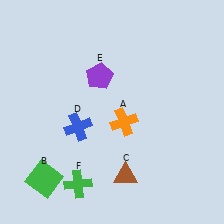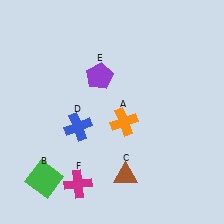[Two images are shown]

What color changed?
The cross (F) changed from green in Image 1 to magenta in Image 2.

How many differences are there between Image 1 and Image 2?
There is 1 difference between the two images.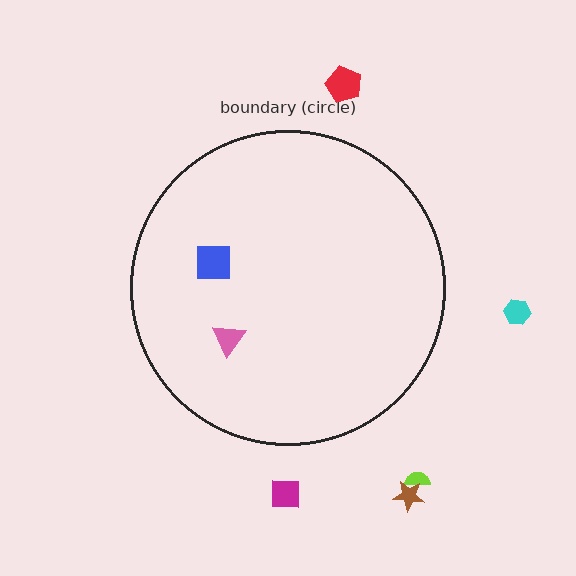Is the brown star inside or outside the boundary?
Outside.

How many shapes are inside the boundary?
2 inside, 5 outside.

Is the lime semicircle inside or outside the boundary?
Outside.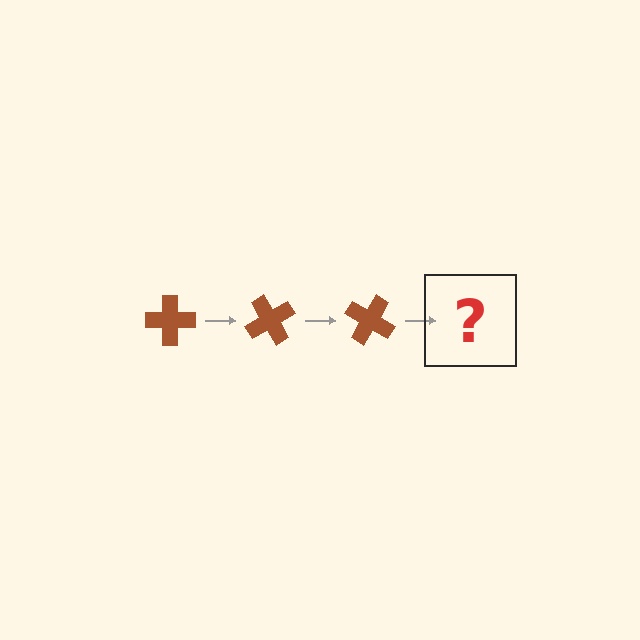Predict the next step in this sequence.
The next step is a brown cross rotated 180 degrees.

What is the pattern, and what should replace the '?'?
The pattern is that the cross rotates 60 degrees each step. The '?' should be a brown cross rotated 180 degrees.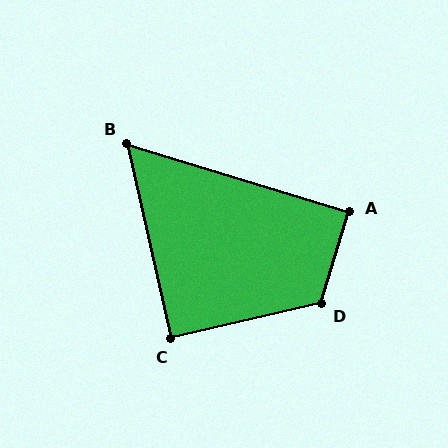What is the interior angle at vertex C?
Approximately 90 degrees (approximately right).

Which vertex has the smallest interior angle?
B, at approximately 60 degrees.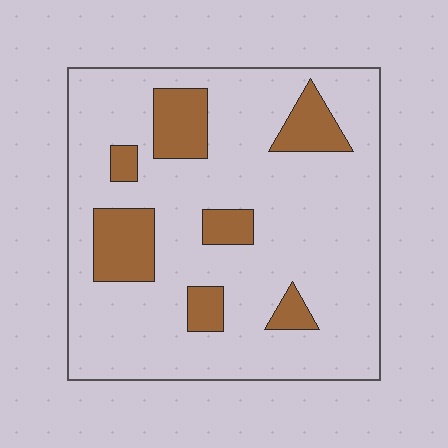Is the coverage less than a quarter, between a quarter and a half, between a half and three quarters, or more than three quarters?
Less than a quarter.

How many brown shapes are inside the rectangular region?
7.